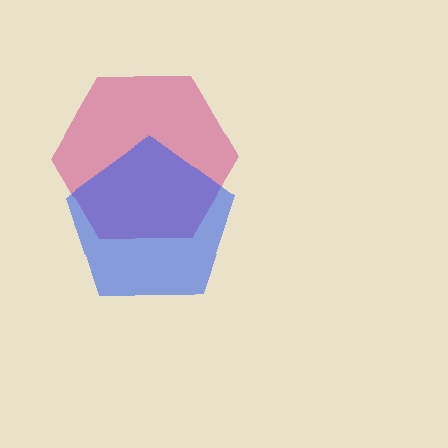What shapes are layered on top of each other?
The layered shapes are: a magenta hexagon, a blue pentagon.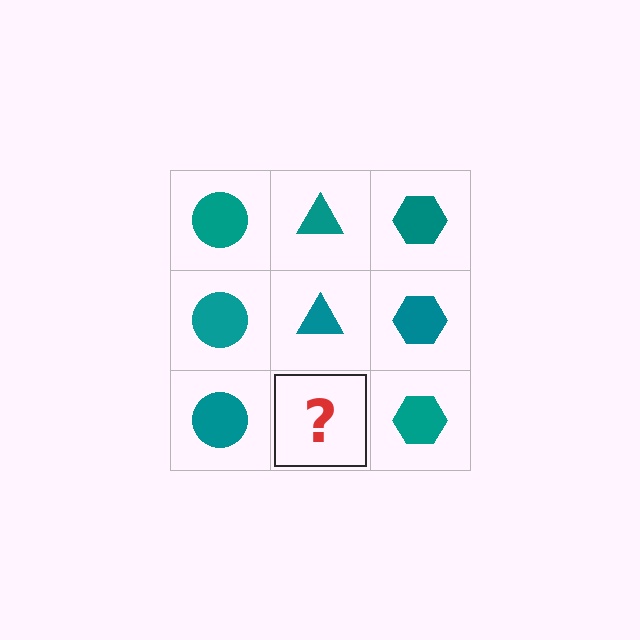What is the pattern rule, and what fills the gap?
The rule is that each column has a consistent shape. The gap should be filled with a teal triangle.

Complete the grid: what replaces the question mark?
The question mark should be replaced with a teal triangle.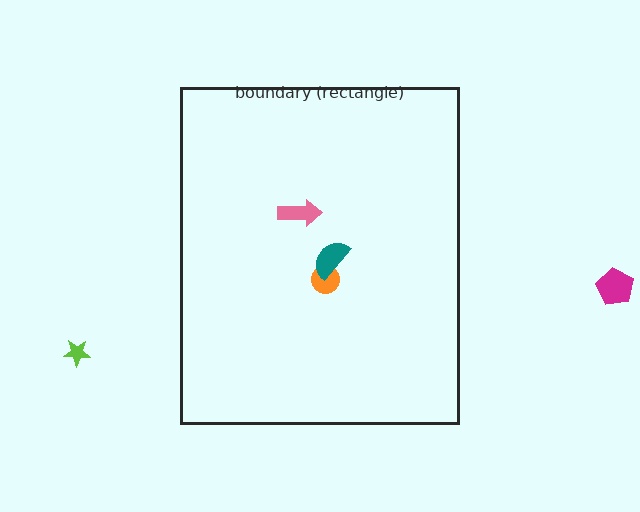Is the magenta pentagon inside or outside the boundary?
Outside.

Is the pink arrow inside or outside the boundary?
Inside.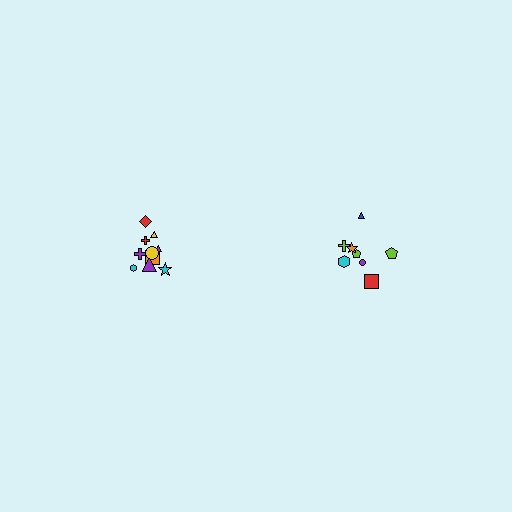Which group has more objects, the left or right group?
The left group.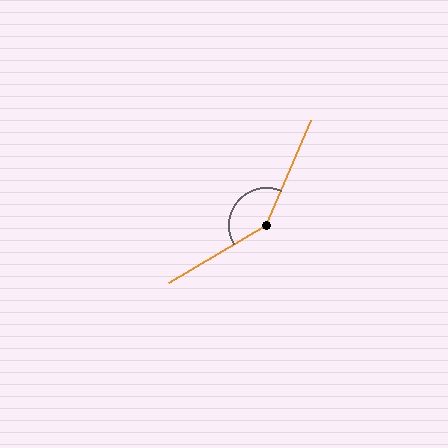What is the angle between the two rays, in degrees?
Approximately 145 degrees.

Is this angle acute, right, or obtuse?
It is obtuse.